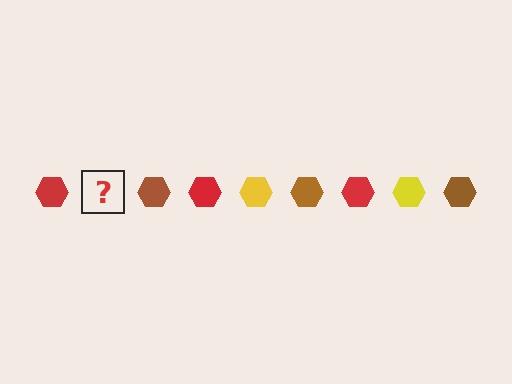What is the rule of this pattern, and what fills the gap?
The rule is that the pattern cycles through red, yellow, brown hexagons. The gap should be filled with a yellow hexagon.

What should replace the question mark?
The question mark should be replaced with a yellow hexagon.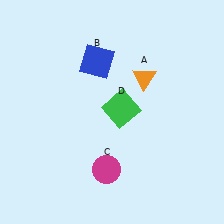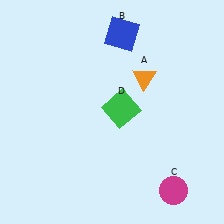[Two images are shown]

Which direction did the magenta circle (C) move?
The magenta circle (C) moved right.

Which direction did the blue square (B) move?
The blue square (B) moved up.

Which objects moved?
The objects that moved are: the blue square (B), the magenta circle (C).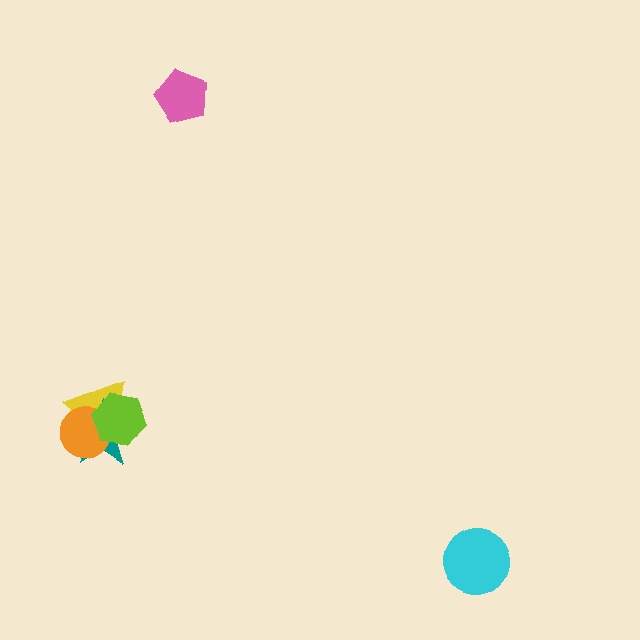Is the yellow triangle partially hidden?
Yes, it is partially covered by another shape.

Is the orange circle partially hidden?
Yes, it is partially covered by another shape.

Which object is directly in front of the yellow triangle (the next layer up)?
The teal star is directly in front of the yellow triangle.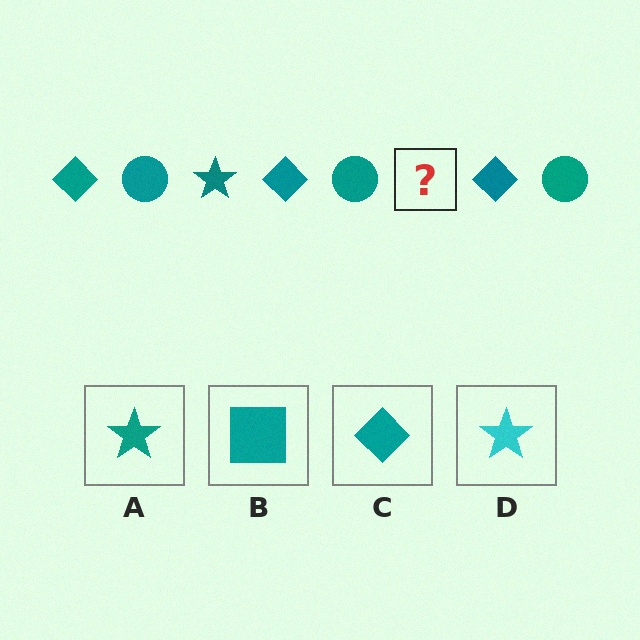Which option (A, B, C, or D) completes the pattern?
A.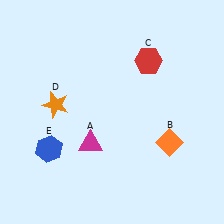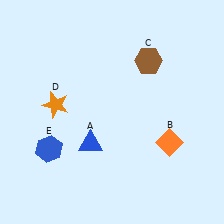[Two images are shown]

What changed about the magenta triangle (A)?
In Image 1, A is magenta. In Image 2, it changed to blue.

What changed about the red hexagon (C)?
In Image 1, C is red. In Image 2, it changed to brown.